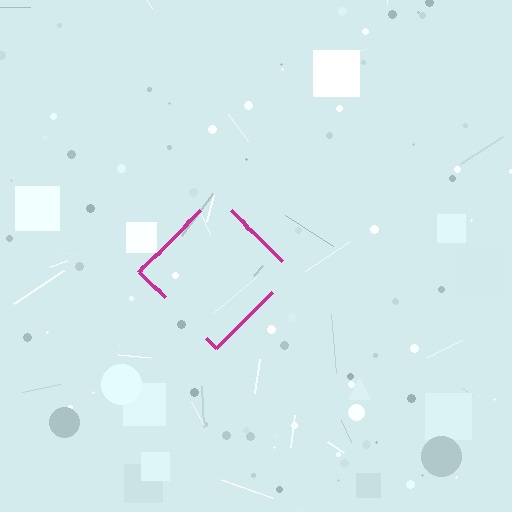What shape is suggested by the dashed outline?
The dashed outline suggests a diamond.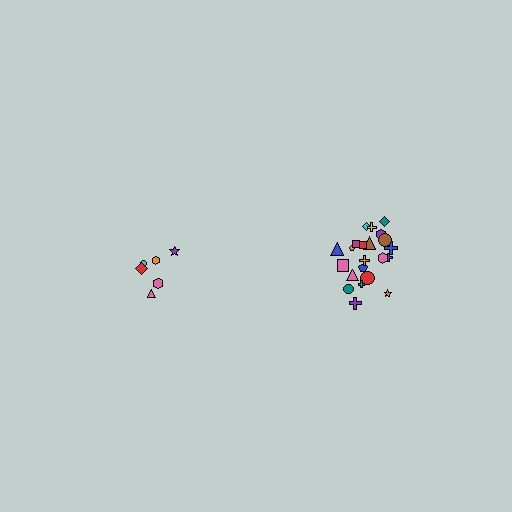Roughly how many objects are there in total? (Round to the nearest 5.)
Roughly 30 objects in total.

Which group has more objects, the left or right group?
The right group.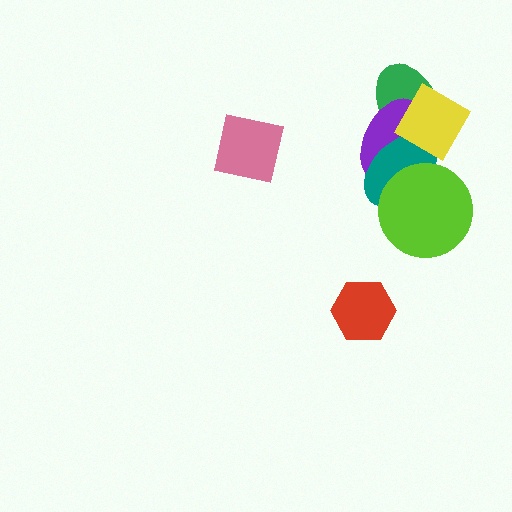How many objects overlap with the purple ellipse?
4 objects overlap with the purple ellipse.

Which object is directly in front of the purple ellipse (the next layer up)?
The teal ellipse is directly in front of the purple ellipse.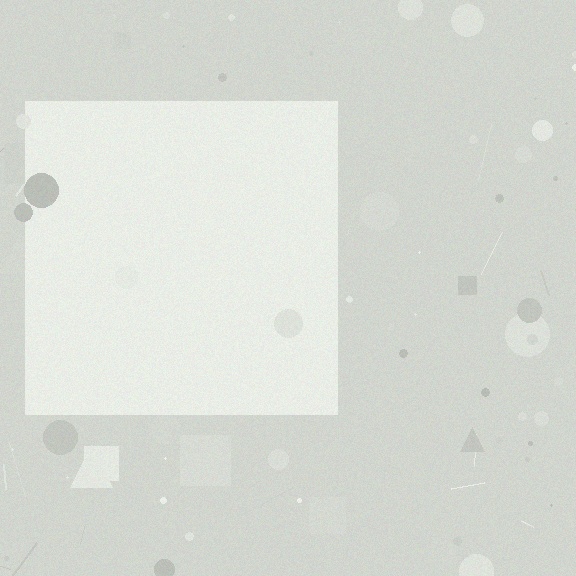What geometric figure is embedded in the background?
A square is embedded in the background.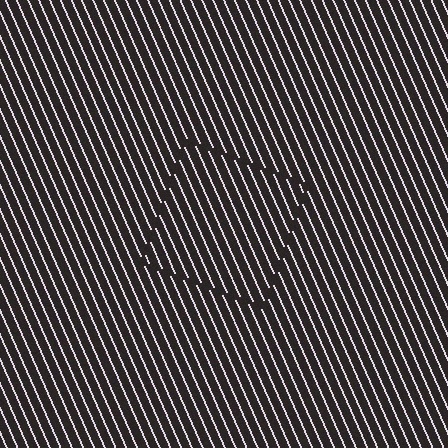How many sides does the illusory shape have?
4 sides — the line-ends trace a square.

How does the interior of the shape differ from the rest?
The interior of the shape contains the same grating, shifted by half a period — the contour is defined by the phase discontinuity where line-ends from the inner and outer gratings abut.